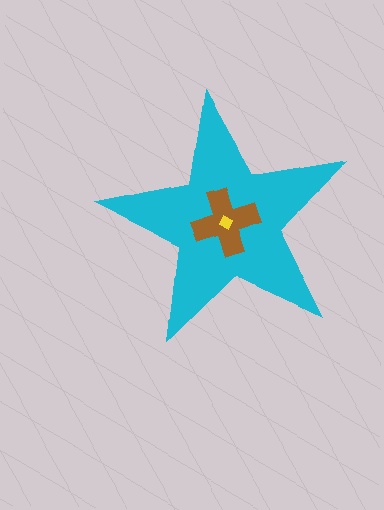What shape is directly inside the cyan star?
The brown cross.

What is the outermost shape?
The cyan star.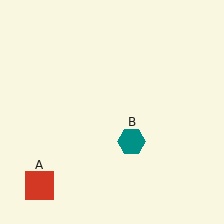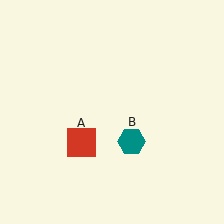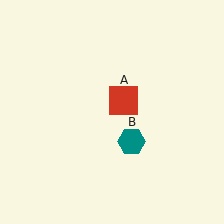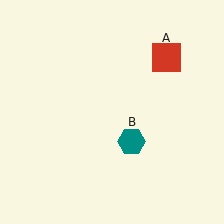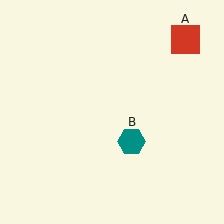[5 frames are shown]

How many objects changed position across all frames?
1 object changed position: red square (object A).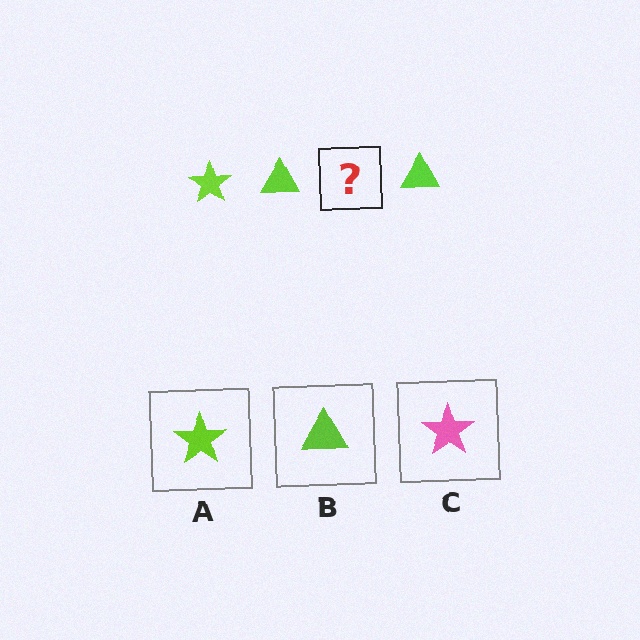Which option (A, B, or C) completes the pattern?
A.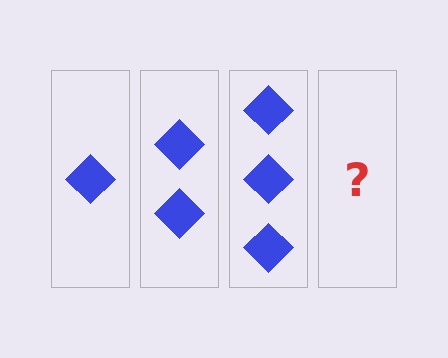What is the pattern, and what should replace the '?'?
The pattern is that each step adds one more diamond. The '?' should be 4 diamonds.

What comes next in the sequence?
The next element should be 4 diamonds.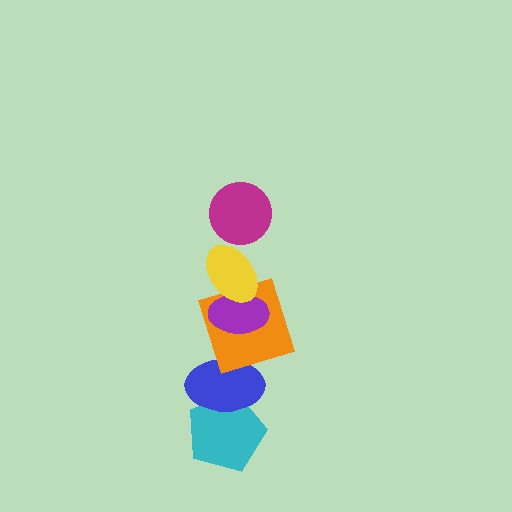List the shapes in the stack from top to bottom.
From top to bottom: the magenta circle, the yellow ellipse, the purple ellipse, the orange square, the blue ellipse, the cyan pentagon.